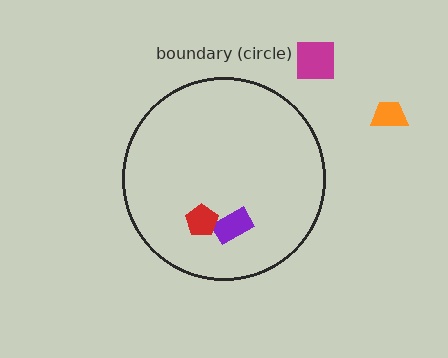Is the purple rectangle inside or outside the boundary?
Inside.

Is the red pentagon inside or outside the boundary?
Inside.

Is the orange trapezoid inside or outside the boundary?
Outside.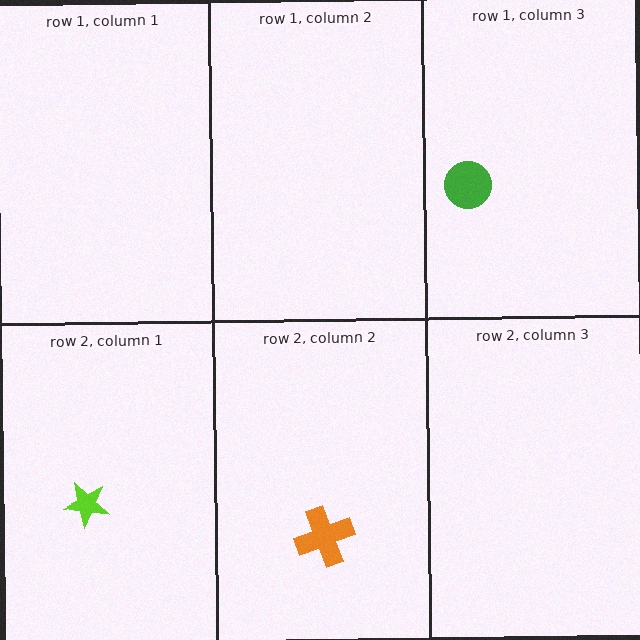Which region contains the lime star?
The row 2, column 1 region.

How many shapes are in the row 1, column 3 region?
1.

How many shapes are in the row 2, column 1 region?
1.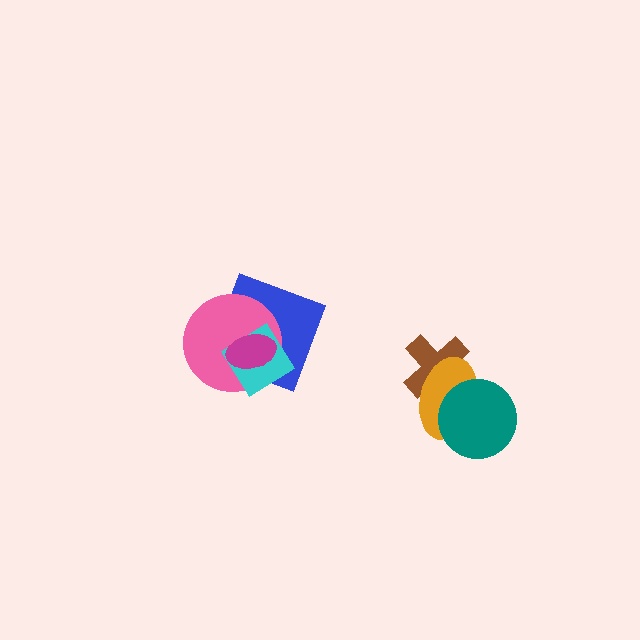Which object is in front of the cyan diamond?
The magenta ellipse is in front of the cyan diamond.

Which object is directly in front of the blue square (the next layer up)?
The pink circle is directly in front of the blue square.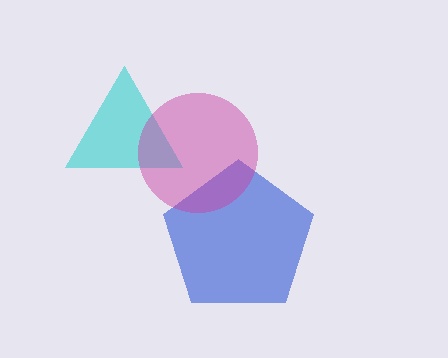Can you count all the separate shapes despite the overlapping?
Yes, there are 3 separate shapes.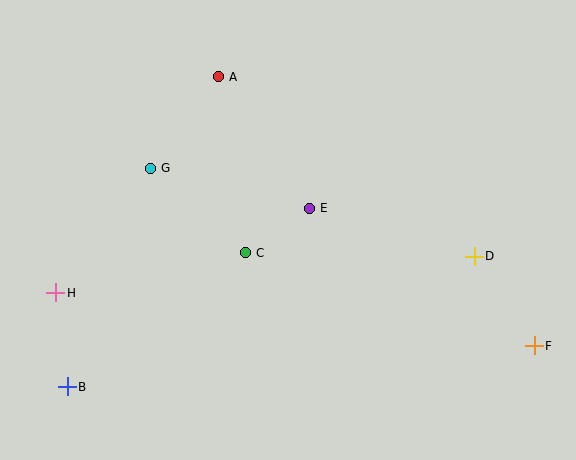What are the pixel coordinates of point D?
Point D is at (474, 256).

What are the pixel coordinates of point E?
Point E is at (309, 208).